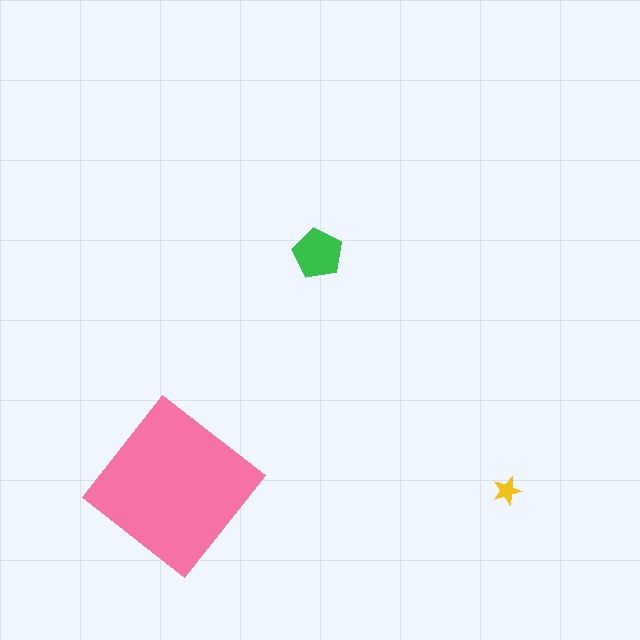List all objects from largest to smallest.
The pink diamond, the green pentagon, the yellow star.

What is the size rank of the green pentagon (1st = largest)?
2nd.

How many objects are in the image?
There are 3 objects in the image.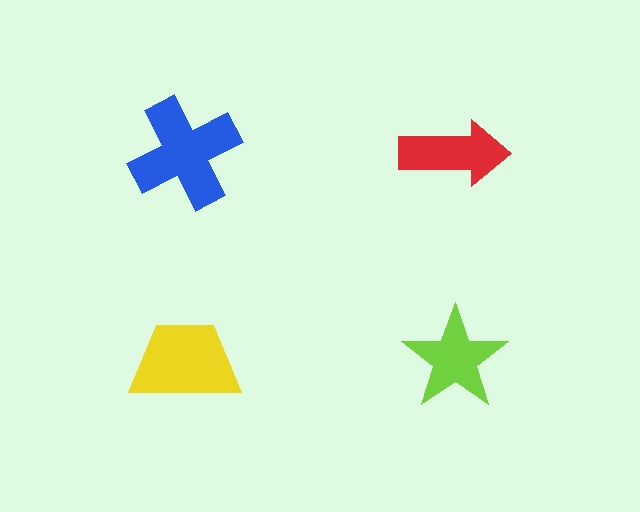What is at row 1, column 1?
A blue cross.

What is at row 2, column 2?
A lime star.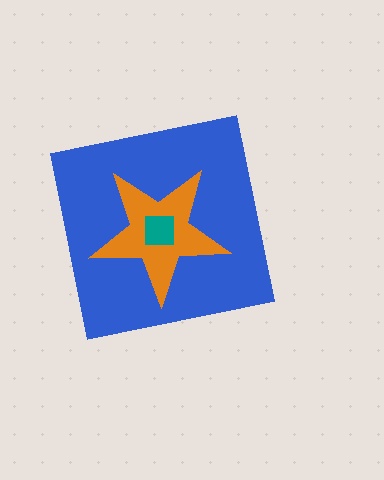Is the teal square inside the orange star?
Yes.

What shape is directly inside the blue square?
The orange star.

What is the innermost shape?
The teal square.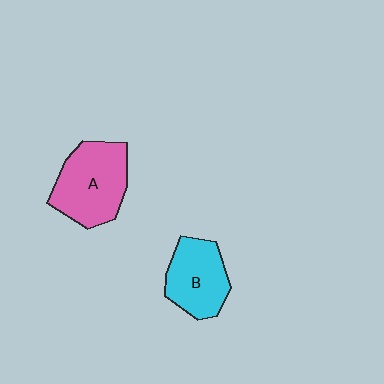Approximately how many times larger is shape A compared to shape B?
Approximately 1.3 times.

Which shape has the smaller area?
Shape B (cyan).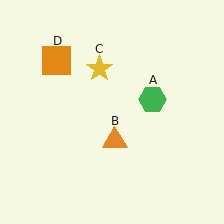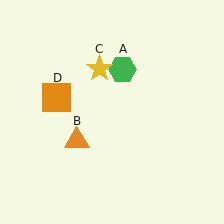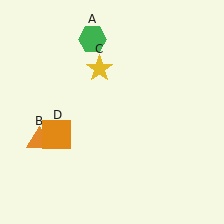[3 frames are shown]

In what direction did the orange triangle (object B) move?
The orange triangle (object B) moved left.